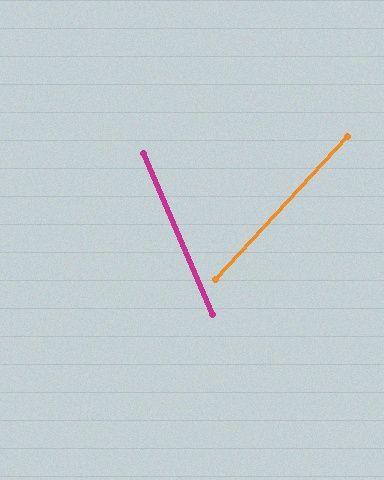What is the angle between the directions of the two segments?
Approximately 66 degrees.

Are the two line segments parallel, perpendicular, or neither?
Neither parallel nor perpendicular — they differ by about 66°.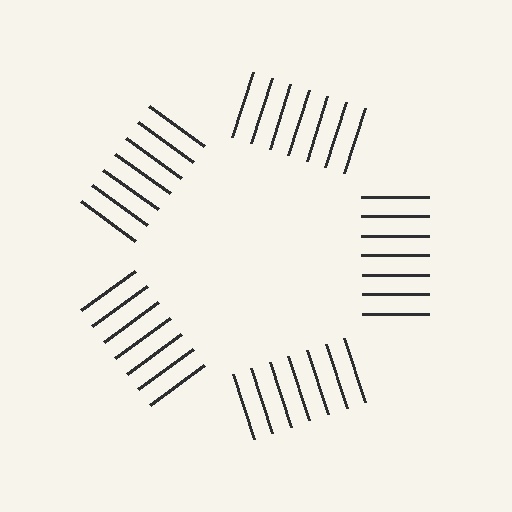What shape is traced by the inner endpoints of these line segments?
An illusory pentagon — the line segments terminate on its edges but no continuous stroke is drawn.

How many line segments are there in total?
35 — 7 along each of the 5 edges.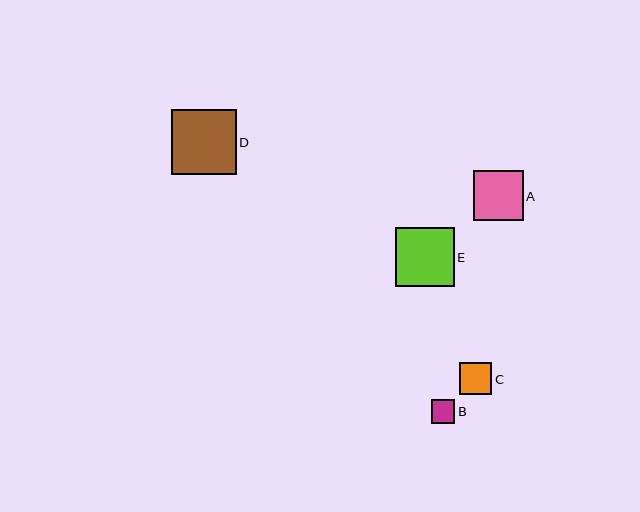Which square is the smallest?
Square B is the smallest with a size of approximately 23 pixels.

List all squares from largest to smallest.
From largest to smallest: D, E, A, C, B.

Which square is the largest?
Square D is the largest with a size of approximately 65 pixels.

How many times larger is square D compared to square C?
Square D is approximately 2.0 times the size of square C.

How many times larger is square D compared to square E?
Square D is approximately 1.1 times the size of square E.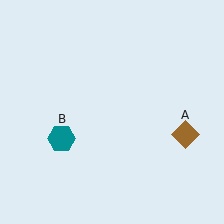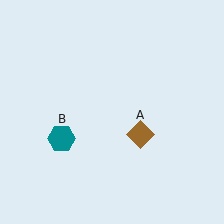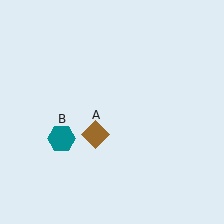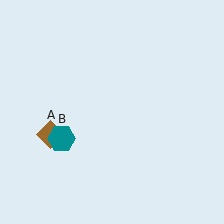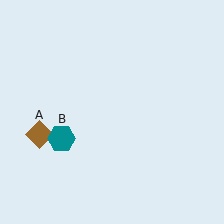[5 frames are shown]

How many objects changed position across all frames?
1 object changed position: brown diamond (object A).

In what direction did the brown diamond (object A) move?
The brown diamond (object A) moved left.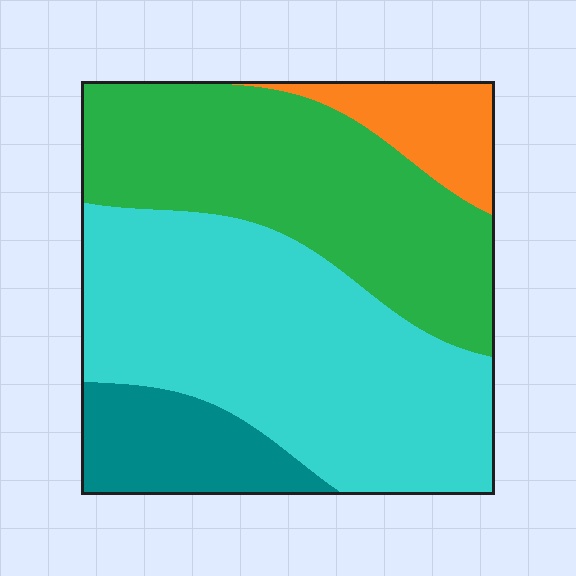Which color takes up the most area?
Cyan, at roughly 45%.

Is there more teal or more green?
Green.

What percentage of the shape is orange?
Orange covers roughly 10% of the shape.